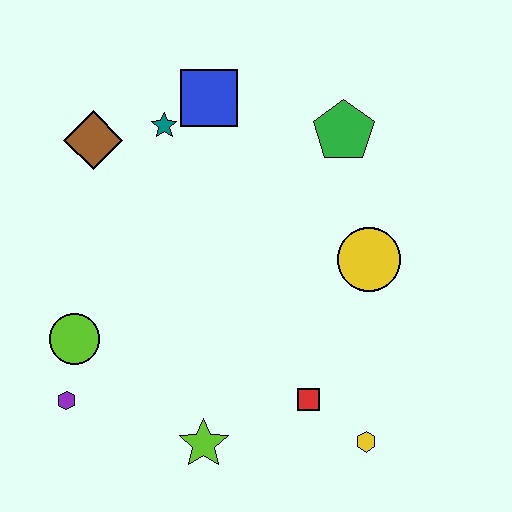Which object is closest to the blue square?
The teal star is closest to the blue square.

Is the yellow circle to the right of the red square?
Yes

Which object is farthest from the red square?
The brown diamond is farthest from the red square.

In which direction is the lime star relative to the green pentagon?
The lime star is below the green pentagon.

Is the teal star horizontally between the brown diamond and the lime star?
Yes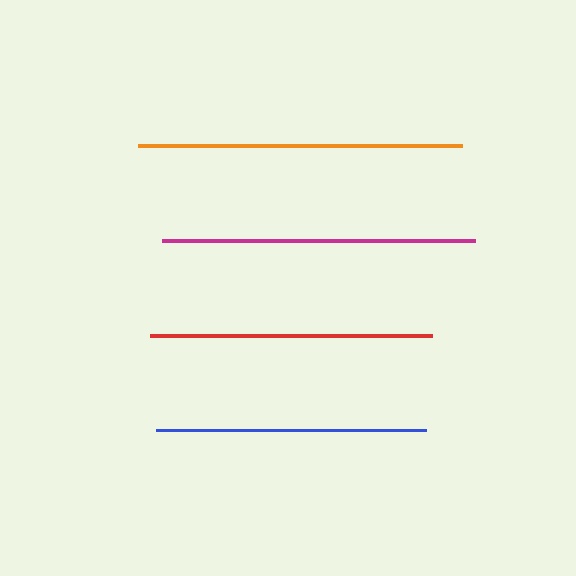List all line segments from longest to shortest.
From longest to shortest: orange, magenta, red, blue.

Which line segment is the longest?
The orange line is the longest at approximately 324 pixels.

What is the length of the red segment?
The red segment is approximately 282 pixels long.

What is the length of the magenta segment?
The magenta segment is approximately 313 pixels long.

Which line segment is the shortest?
The blue line is the shortest at approximately 270 pixels.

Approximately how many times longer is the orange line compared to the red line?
The orange line is approximately 1.1 times the length of the red line.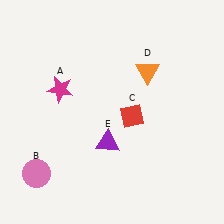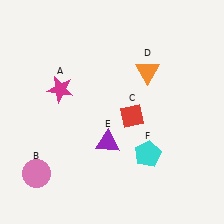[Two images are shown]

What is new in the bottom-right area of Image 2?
A cyan pentagon (F) was added in the bottom-right area of Image 2.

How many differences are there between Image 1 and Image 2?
There is 1 difference between the two images.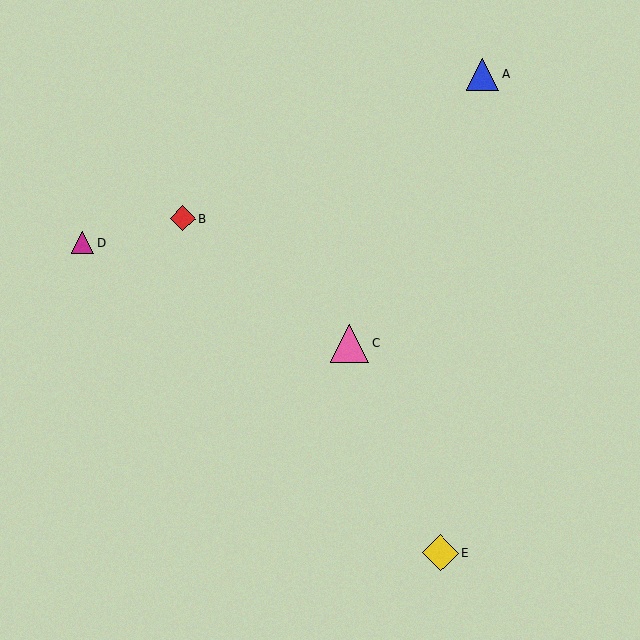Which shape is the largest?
The pink triangle (labeled C) is the largest.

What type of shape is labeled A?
Shape A is a blue triangle.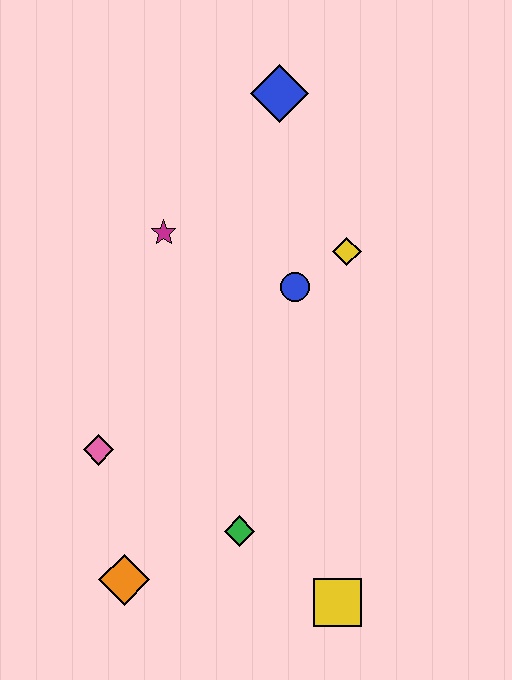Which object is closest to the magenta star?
The blue circle is closest to the magenta star.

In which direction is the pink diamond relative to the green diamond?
The pink diamond is to the left of the green diamond.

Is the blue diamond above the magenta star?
Yes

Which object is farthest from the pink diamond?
The blue diamond is farthest from the pink diamond.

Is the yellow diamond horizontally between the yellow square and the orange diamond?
No